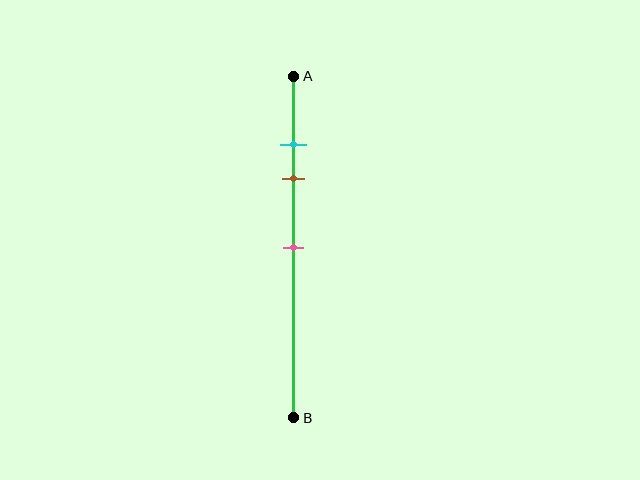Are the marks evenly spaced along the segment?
No, the marks are not evenly spaced.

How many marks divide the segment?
There are 3 marks dividing the segment.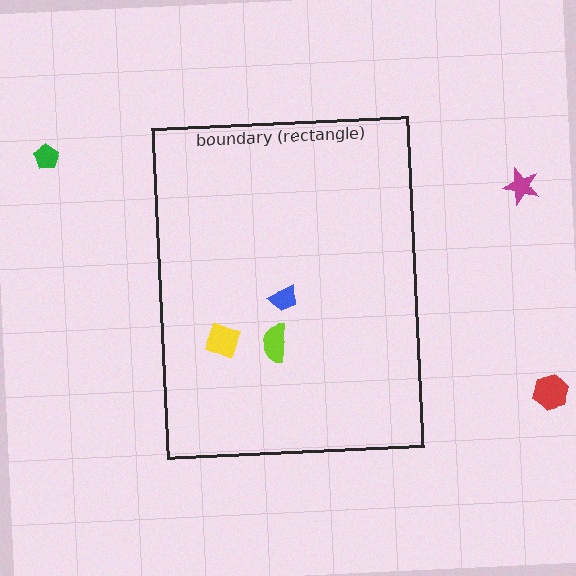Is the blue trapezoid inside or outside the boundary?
Inside.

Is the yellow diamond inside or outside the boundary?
Inside.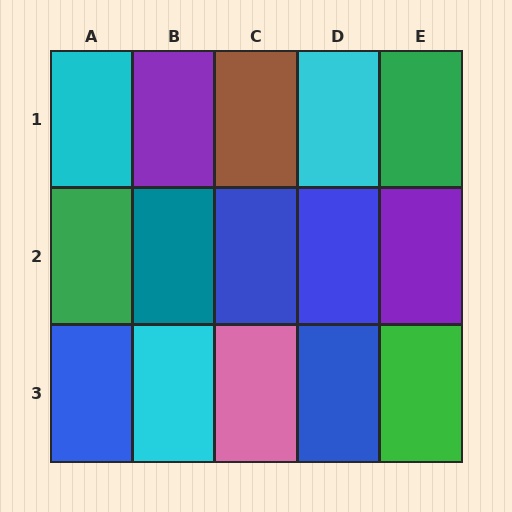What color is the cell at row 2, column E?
Purple.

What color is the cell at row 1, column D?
Cyan.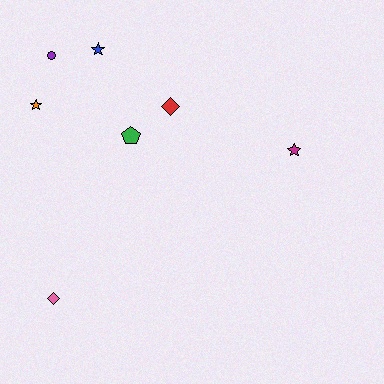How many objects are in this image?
There are 7 objects.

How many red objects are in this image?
There is 1 red object.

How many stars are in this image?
There are 3 stars.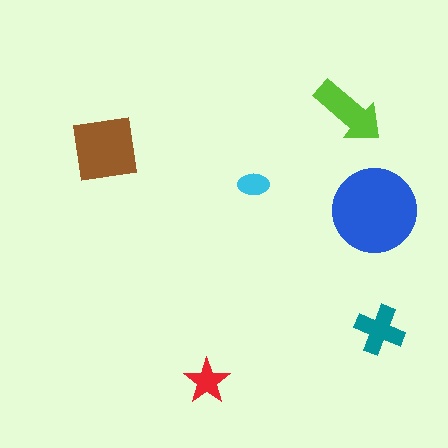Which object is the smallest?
The cyan ellipse.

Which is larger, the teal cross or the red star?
The teal cross.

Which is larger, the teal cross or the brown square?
The brown square.